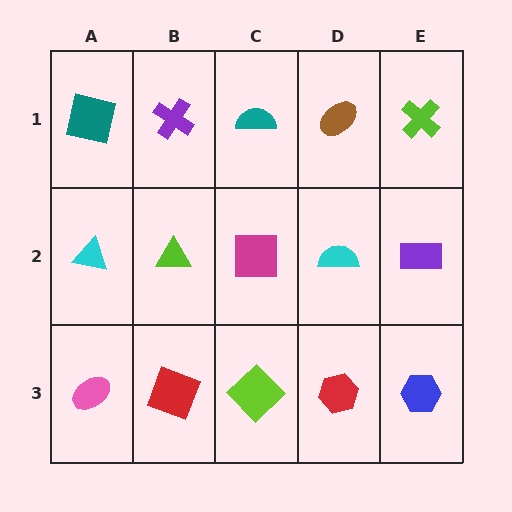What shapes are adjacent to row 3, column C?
A magenta square (row 2, column C), a red square (row 3, column B), a red hexagon (row 3, column D).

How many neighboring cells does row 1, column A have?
2.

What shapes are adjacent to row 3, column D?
A cyan semicircle (row 2, column D), a lime diamond (row 3, column C), a blue hexagon (row 3, column E).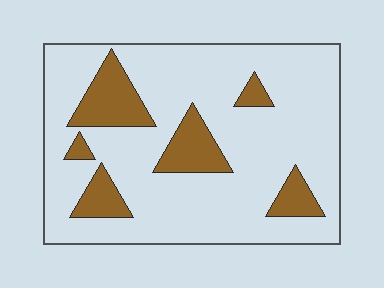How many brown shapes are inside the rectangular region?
6.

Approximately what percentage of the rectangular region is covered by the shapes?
Approximately 20%.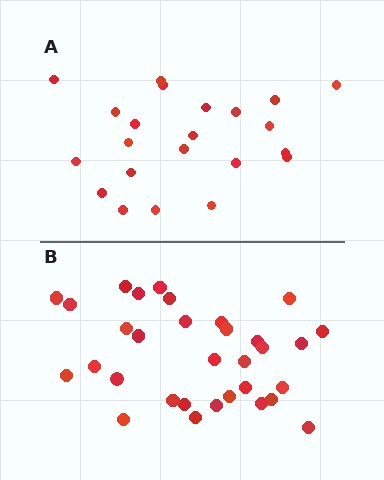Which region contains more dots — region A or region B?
Region B (the bottom region) has more dots.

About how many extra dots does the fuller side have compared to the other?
Region B has roughly 10 or so more dots than region A.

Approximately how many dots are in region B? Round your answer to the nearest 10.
About 30 dots. (The exact count is 32, which rounds to 30.)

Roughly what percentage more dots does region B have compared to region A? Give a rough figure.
About 45% more.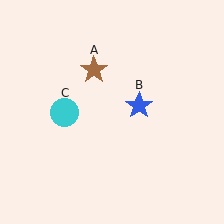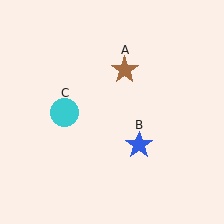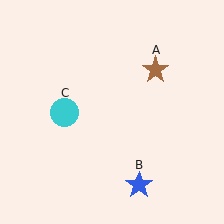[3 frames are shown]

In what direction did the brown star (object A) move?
The brown star (object A) moved right.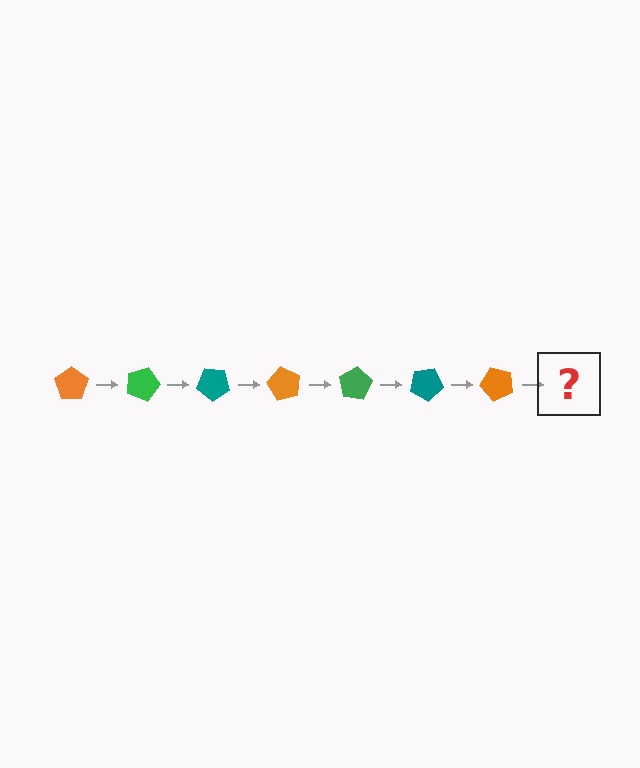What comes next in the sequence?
The next element should be a green pentagon, rotated 140 degrees from the start.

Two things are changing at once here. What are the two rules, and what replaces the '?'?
The two rules are that it rotates 20 degrees each step and the color cycles through orange, green, and teal. The '?' should be a green pentagon, rotated 140 degrees from the start.